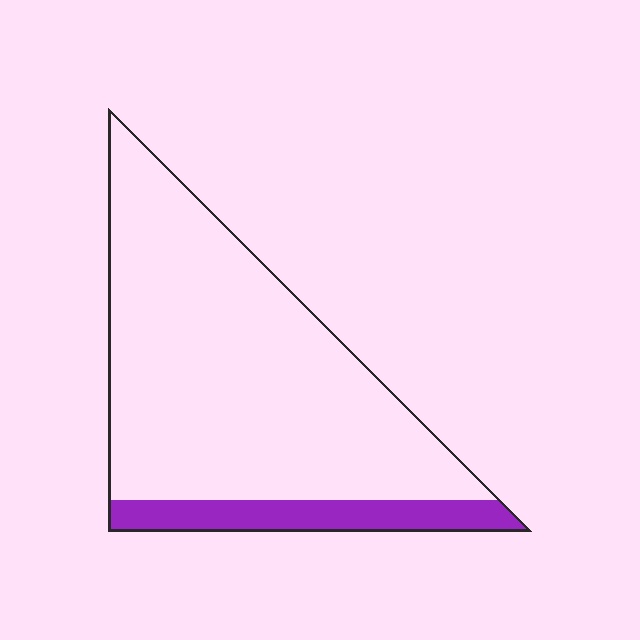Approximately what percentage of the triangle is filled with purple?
Approximately 15%.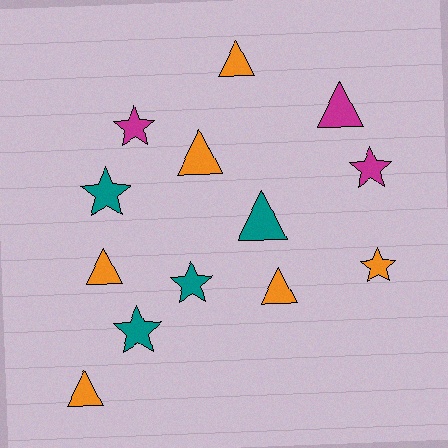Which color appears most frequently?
Orange, with 6 objects.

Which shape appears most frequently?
Triangle, with 7 objects.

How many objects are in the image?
There are 13 objects.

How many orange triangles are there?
There are 5 orange triangles.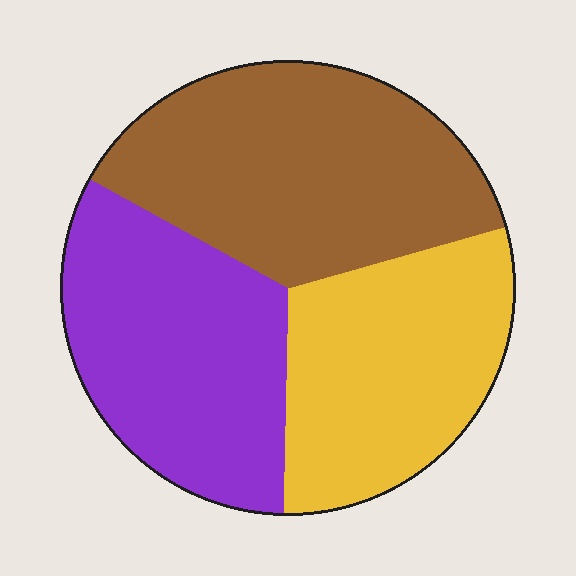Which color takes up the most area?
Brown, at roughly 40%.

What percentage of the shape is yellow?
Yellow takes up between a quarter and a half of the shape.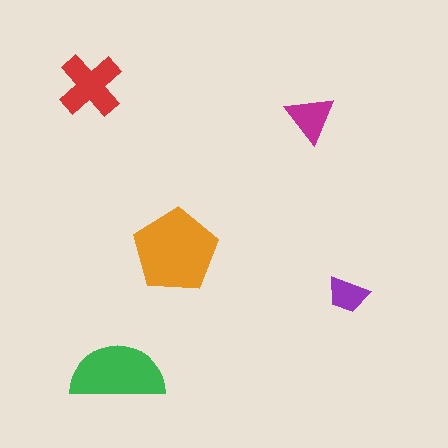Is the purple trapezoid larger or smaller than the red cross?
Smaller.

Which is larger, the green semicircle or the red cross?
The green semicircle.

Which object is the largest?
The orange pentagon.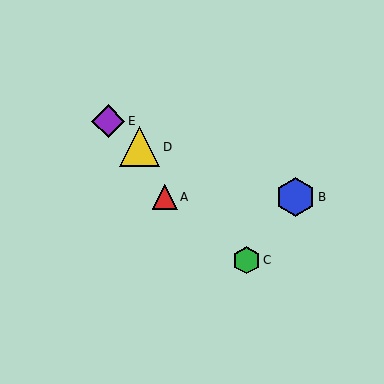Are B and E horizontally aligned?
No, B is at y≈197 and E is at y≈121.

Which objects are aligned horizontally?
Objects A, B are aligned horizontally.